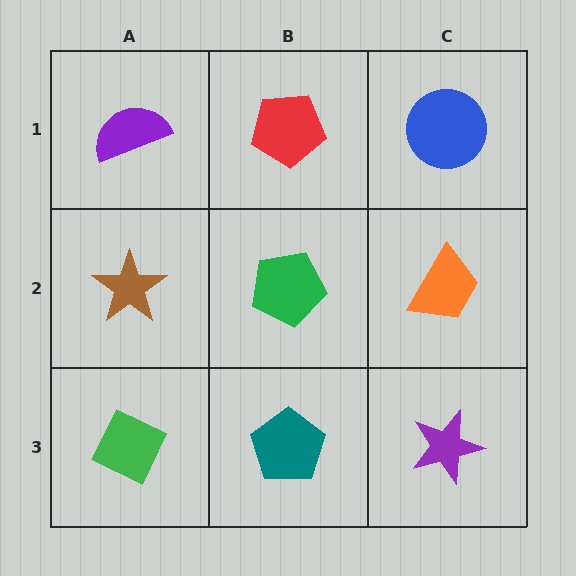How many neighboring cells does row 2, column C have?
3.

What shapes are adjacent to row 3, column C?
An orange trapezoid (row 2, column C), a teal pentagon (row 3, column B).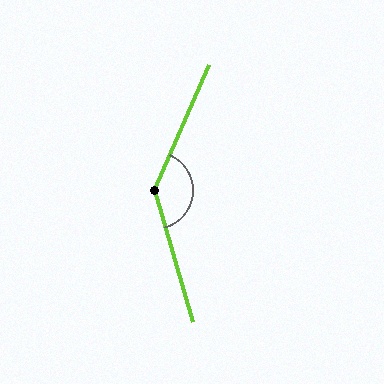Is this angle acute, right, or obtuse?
It is obtuse.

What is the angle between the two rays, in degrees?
Approximately 140 degrees.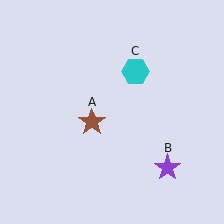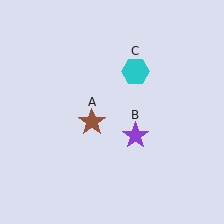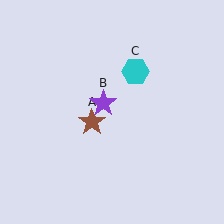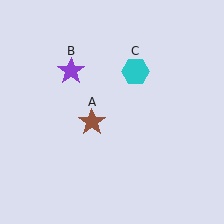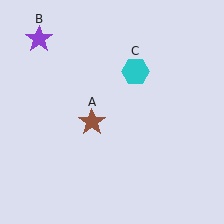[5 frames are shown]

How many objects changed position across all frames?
1 object changed position: purple star (object B).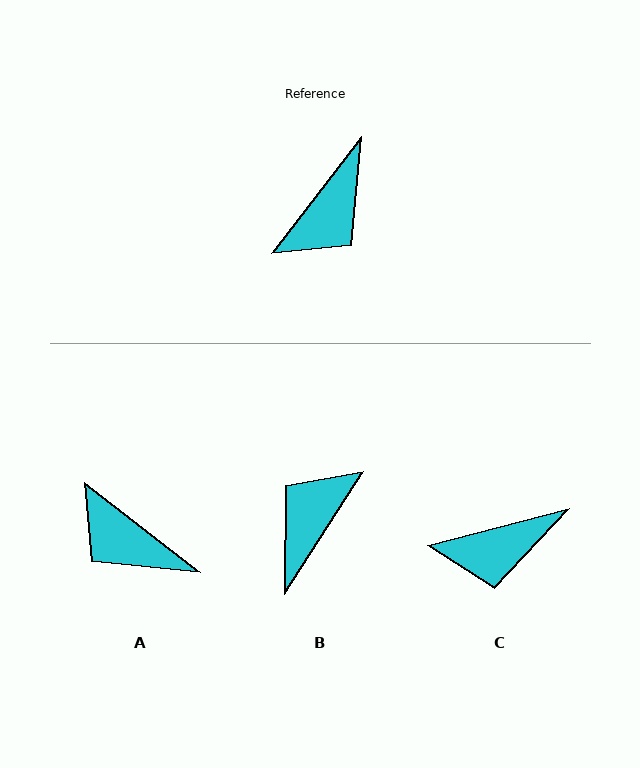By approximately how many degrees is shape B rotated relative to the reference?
Approximately 175 degrees clockwise.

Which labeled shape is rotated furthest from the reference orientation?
B, about 175 degrees away.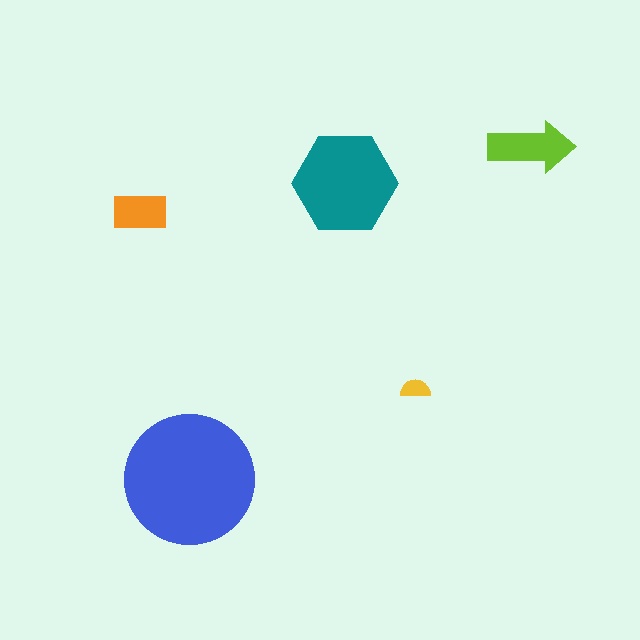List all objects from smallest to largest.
The yellow semicircle, the orange rectangle, the lime arrow, the teal hexagon, the blue circle.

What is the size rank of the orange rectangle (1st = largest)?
4th.